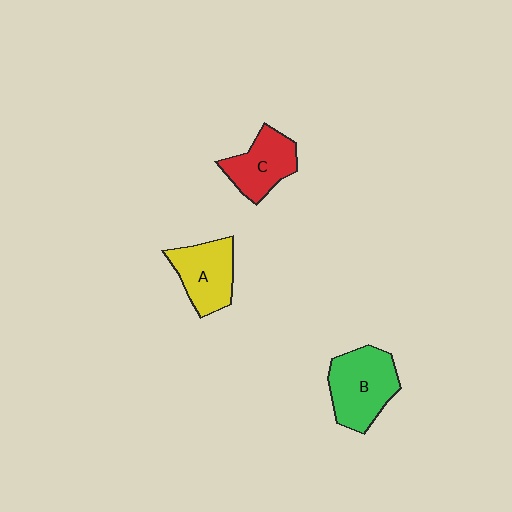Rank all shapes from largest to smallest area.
From largest to smallest: B (green), A (yellow), C (red).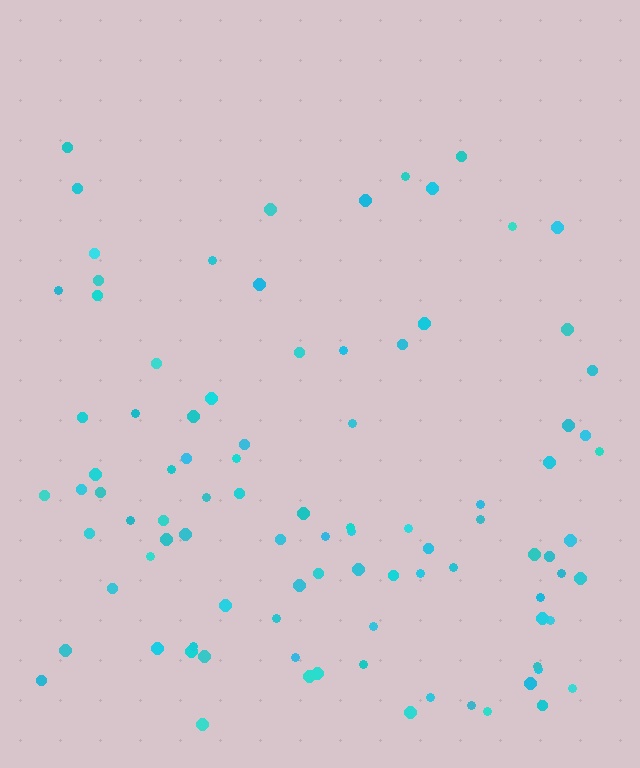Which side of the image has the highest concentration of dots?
The bottom.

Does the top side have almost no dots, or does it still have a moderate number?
Still a moderate number, just noticeably fewer than the bottom.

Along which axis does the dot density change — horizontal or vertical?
Vertical.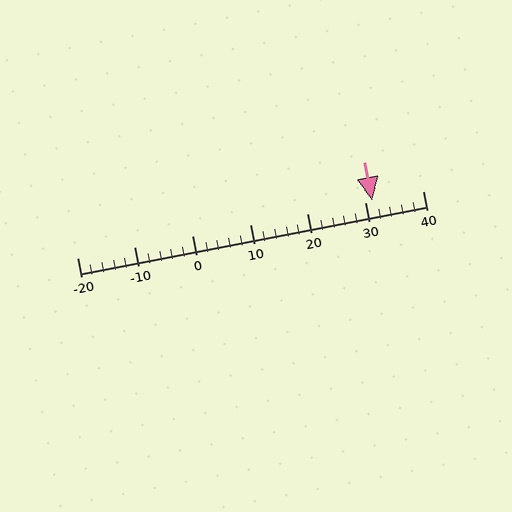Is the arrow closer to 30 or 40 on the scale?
The arrow is closer to 30.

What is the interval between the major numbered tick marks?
The major tick marks are spaced 10 units apart.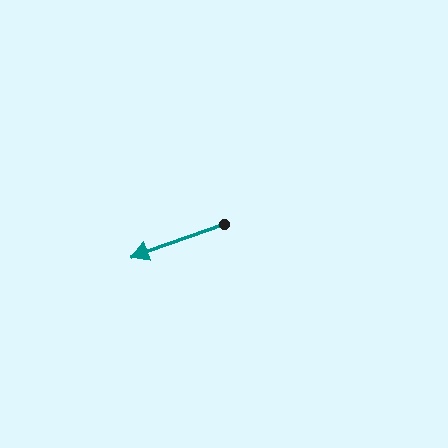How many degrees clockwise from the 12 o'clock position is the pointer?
Approximately 250 degrees.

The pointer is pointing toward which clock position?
Roughly 8 o'clock.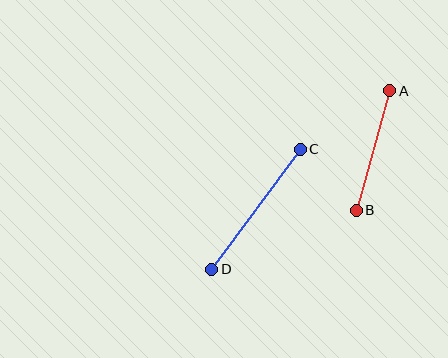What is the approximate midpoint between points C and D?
The midpoint is at approximately (256, 209) pixels.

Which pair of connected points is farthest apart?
Points C and D are farthest apart.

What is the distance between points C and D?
The distance is approximately 150 pixels.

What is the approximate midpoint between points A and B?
The midpoint is at approximately (373, 150) pixels.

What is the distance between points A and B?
The distance is approximately 124 pixels.